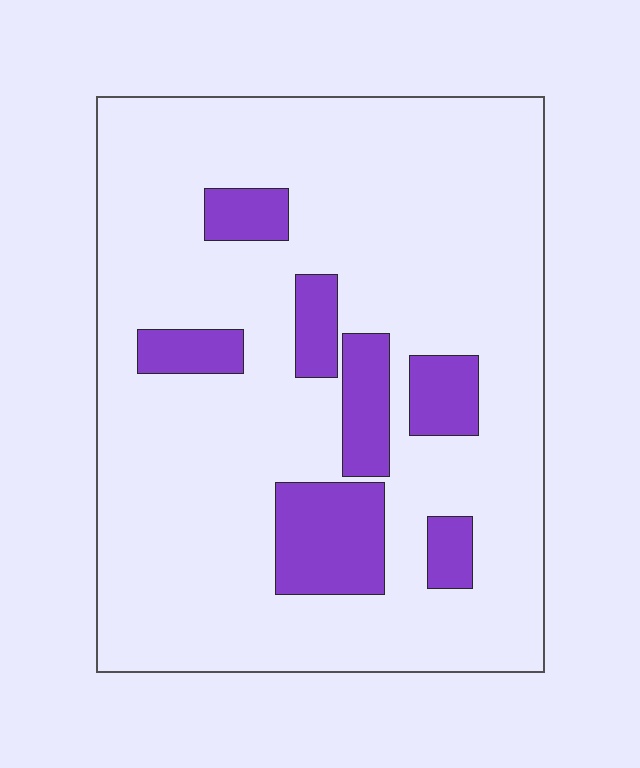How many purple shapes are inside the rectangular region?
7.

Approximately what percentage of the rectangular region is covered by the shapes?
Approximately 15%.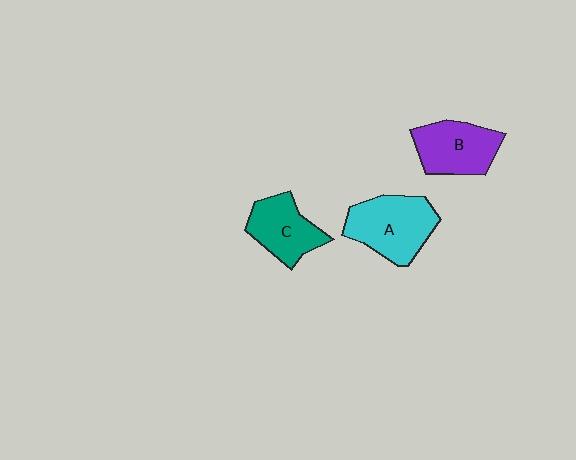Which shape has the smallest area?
Shape C (teal).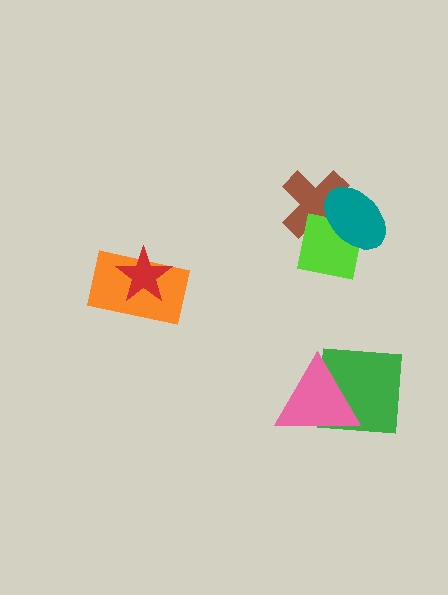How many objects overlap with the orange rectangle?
1 object overlaps with the orange rectangle.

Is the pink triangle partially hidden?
No, no other shape covers it.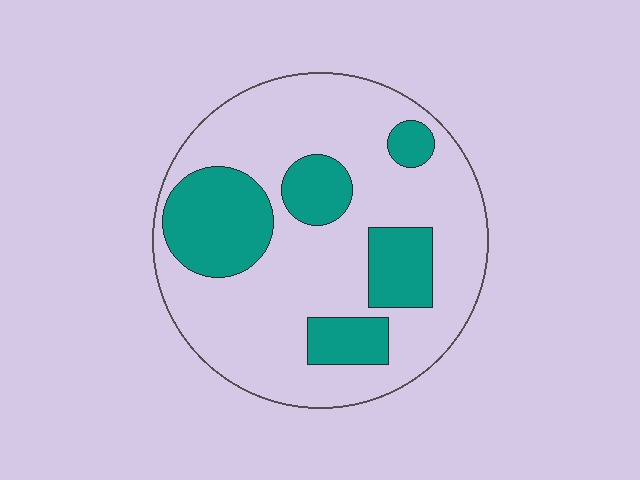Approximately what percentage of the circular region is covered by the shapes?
Approximately 30%.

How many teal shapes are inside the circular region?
5.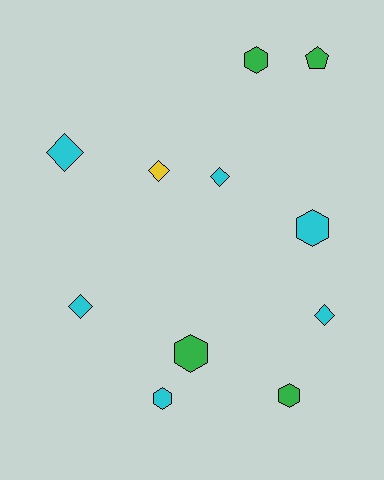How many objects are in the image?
There are 11 objects.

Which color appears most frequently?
Cyan, with 6 objects.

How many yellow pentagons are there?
There are no yellow pentagons.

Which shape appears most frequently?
Diamond, with 5 objects.